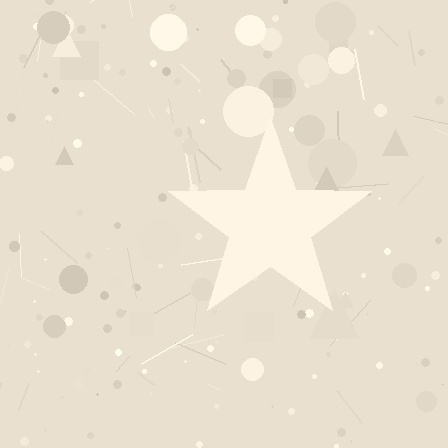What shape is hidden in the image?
A star is hidden in the image.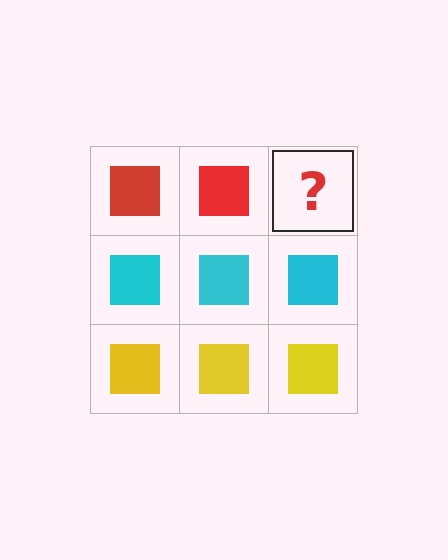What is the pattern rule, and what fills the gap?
The rule is that each row has a consistent color. The gap should be filled with a red square.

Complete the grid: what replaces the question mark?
The question mark should be replaced with a red square.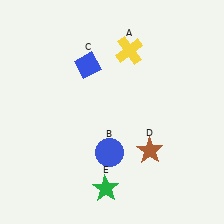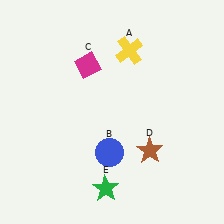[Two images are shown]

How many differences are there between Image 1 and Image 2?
There is 1 difference between the two images.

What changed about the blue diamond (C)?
In Image 1, C is blue. In Image 2, it changed to magenta.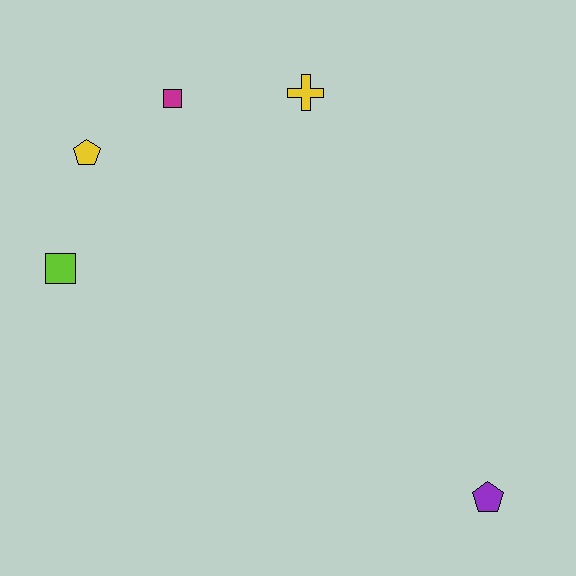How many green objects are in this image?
There are no green objects.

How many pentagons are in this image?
There are 2 pentagons.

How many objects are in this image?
There are 5 objects.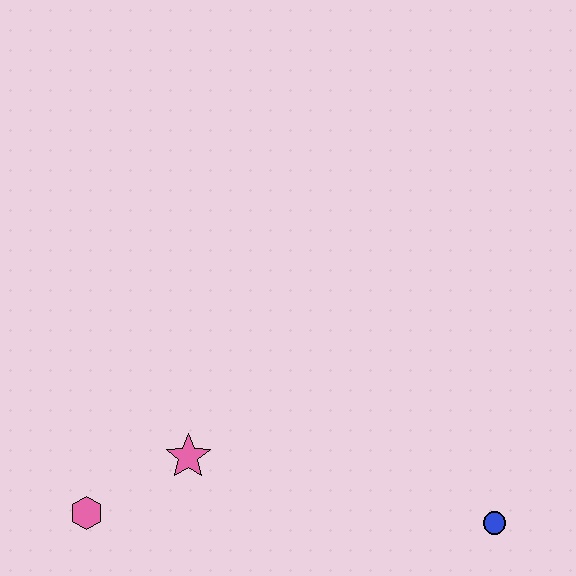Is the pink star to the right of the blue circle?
No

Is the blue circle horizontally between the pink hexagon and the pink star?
No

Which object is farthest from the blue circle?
The pink hexagon is farthest from the blue circle.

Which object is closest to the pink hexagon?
The pink star is closest to the pink hexagon.